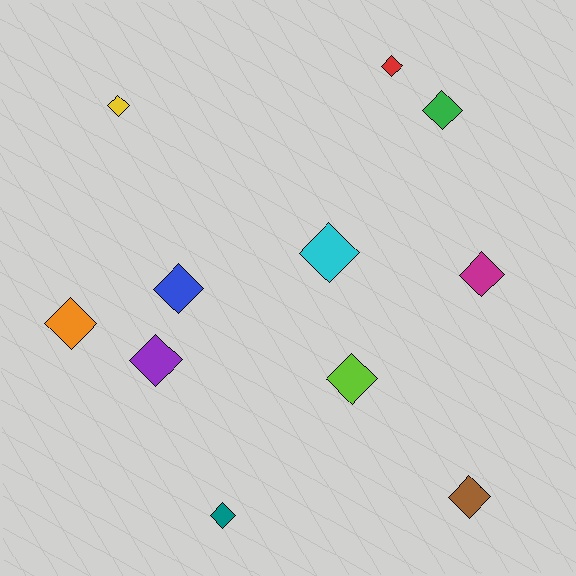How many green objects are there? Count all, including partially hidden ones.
There is 1 green object.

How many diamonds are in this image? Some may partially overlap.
There are 11 diamonds.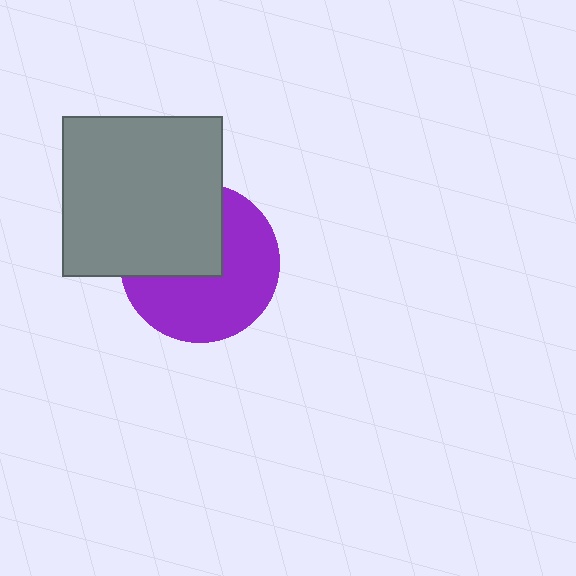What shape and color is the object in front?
The object in front is a gray square.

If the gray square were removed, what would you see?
You would see the complete purple circle.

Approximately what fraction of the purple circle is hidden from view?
Roughly 42% of the purple circle is hidden behind the gray square.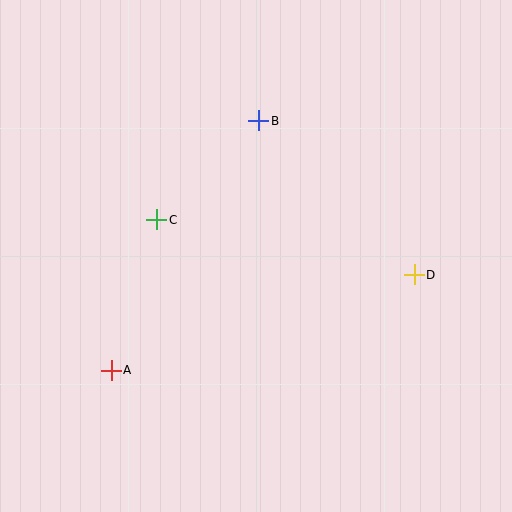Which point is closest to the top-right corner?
Point B is closest to the top-right corner.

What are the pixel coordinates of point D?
Point D is at (414, 275).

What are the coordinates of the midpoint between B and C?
The midpoint between B and C is at (208, 170).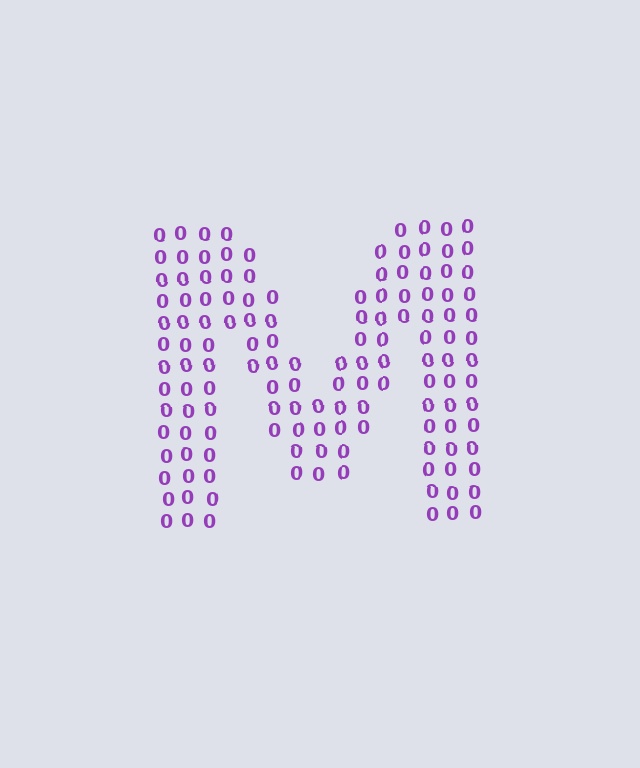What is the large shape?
The large shape is the letter M.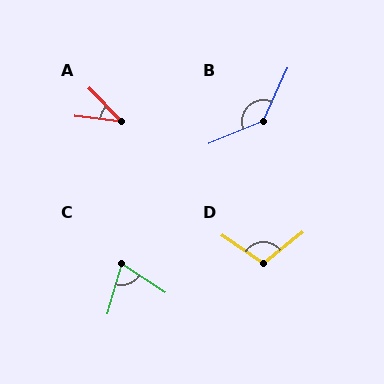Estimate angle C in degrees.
Approximately 73 degrees.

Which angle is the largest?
B, at approximately 137 degrees.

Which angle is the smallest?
A, at approximately 39 degrees.